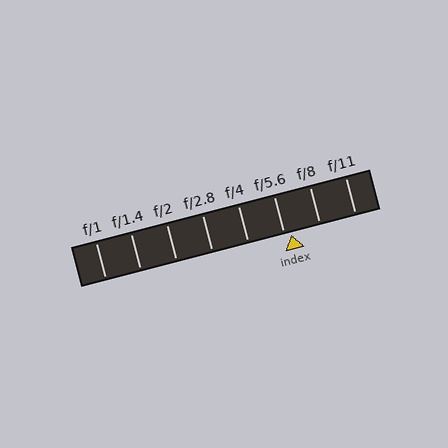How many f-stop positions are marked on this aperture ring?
There are 8 f-stop positions marked.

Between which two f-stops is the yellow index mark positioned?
The index mark is between f/5.6 and f/8.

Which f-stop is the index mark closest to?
The index mark is closest to f/5.6.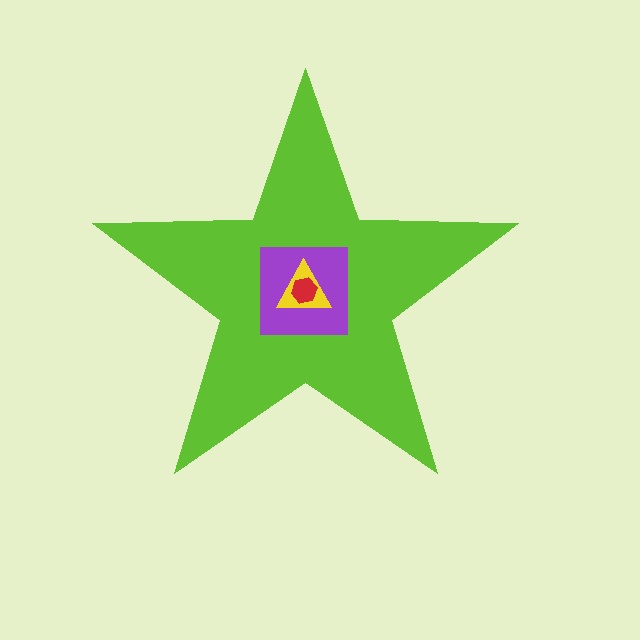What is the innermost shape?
The red hexagon.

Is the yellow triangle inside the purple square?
Yes.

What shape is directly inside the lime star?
The purple square.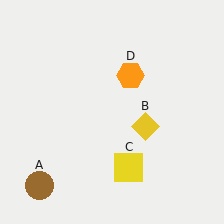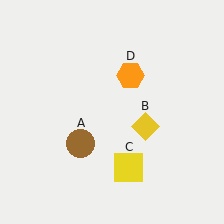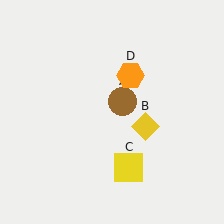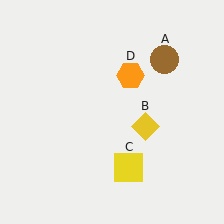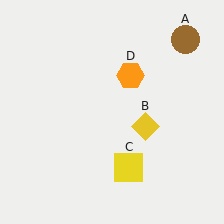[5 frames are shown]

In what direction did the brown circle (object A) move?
The brown circle (object A) moved up and to the right.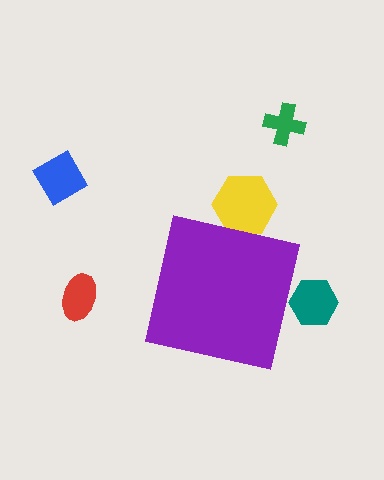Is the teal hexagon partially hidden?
Yes, the teal hexagon is partially hidden behind the purple square.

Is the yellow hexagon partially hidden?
Yes, the yellow hexagon is partially hidden behind the purple square.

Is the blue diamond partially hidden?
No, the blue diamond is fully visible.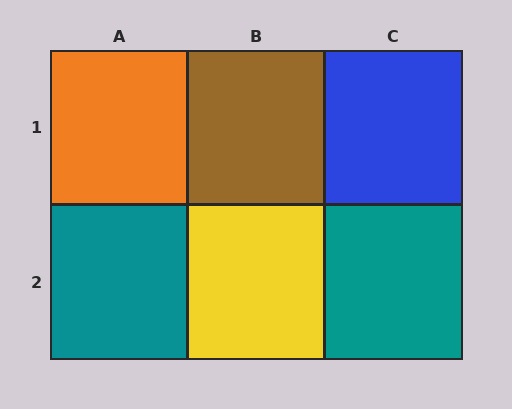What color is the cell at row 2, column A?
Teal.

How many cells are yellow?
1 cell is yellow.